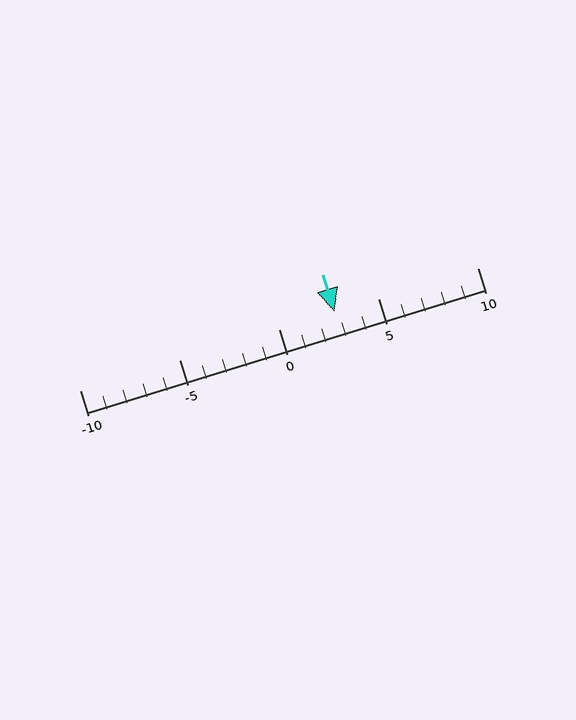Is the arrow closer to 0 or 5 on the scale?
The arrow is closer to 5.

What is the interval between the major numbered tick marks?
The major tick marks are spaced 5 units apart.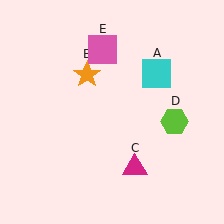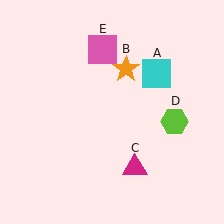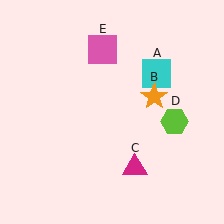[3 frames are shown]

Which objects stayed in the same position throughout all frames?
Cyan square (object A) and magenta triangle (object C) and lime hexagon (object D) and pink square (object E) remained stationary.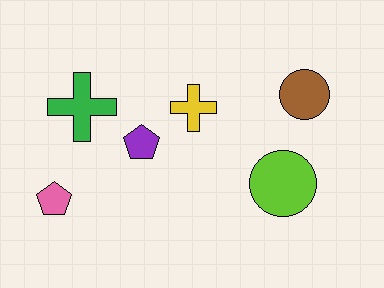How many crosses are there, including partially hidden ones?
There are 2 crosses.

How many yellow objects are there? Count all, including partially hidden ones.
There is 1 yellow object.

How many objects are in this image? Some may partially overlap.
There are 6 objects.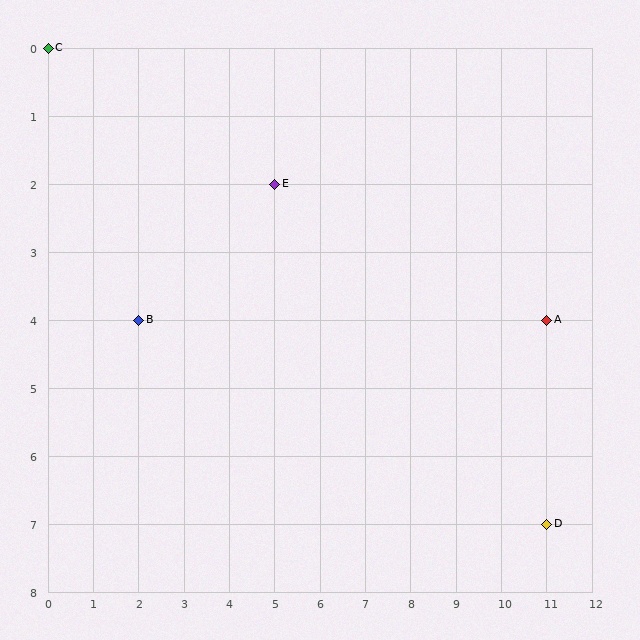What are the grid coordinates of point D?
Point D is at grid coordinates (11, 7).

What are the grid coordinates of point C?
Point C is at grid coordinates (0, 0).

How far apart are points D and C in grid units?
Points D and C are 11 columns and 7 rows apart (about 13.0 grid units diagonally).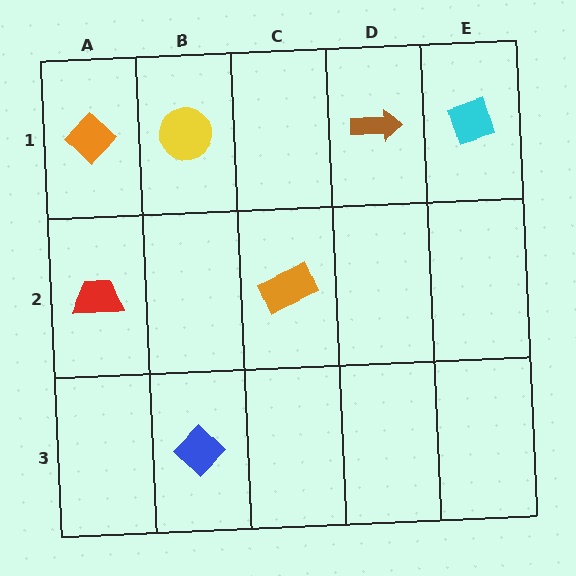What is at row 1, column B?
A yellow circle.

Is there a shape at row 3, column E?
No, that cell is empty.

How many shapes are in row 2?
2 shapes.